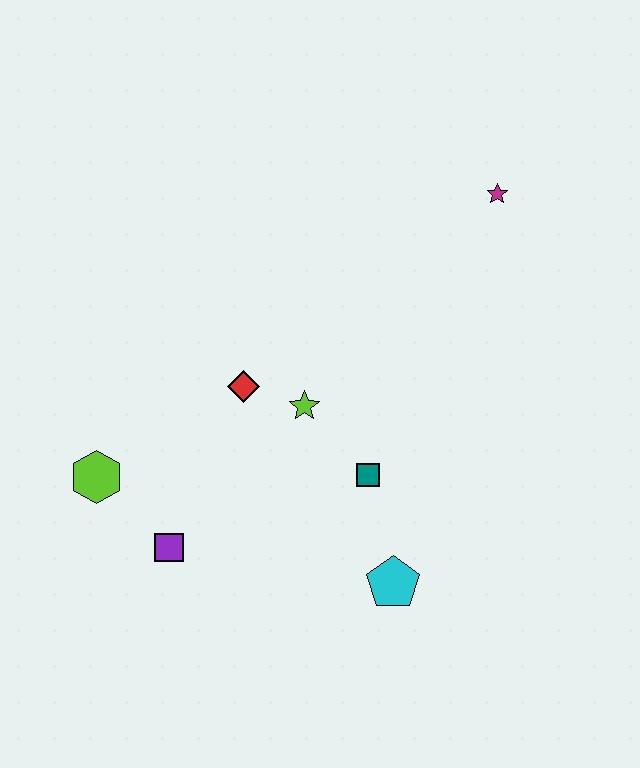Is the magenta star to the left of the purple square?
No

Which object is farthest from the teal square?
The magenta star is farthest from the teal square.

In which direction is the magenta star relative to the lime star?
The magenta star is above the lime star.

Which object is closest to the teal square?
The lime star is closest to the teal square.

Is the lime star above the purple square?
Yes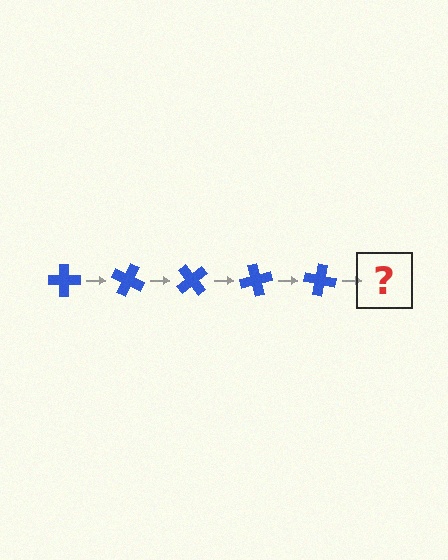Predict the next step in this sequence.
The next step is a blue cross rotated 125 degrees.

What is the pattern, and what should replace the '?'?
The pattern is that the cross rotates 25 degrees each step. The '?' should be a blue cross rotated 125 degrees.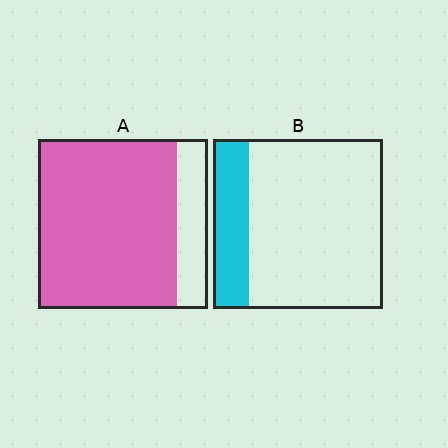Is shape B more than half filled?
No.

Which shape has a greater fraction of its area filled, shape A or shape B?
Shape A.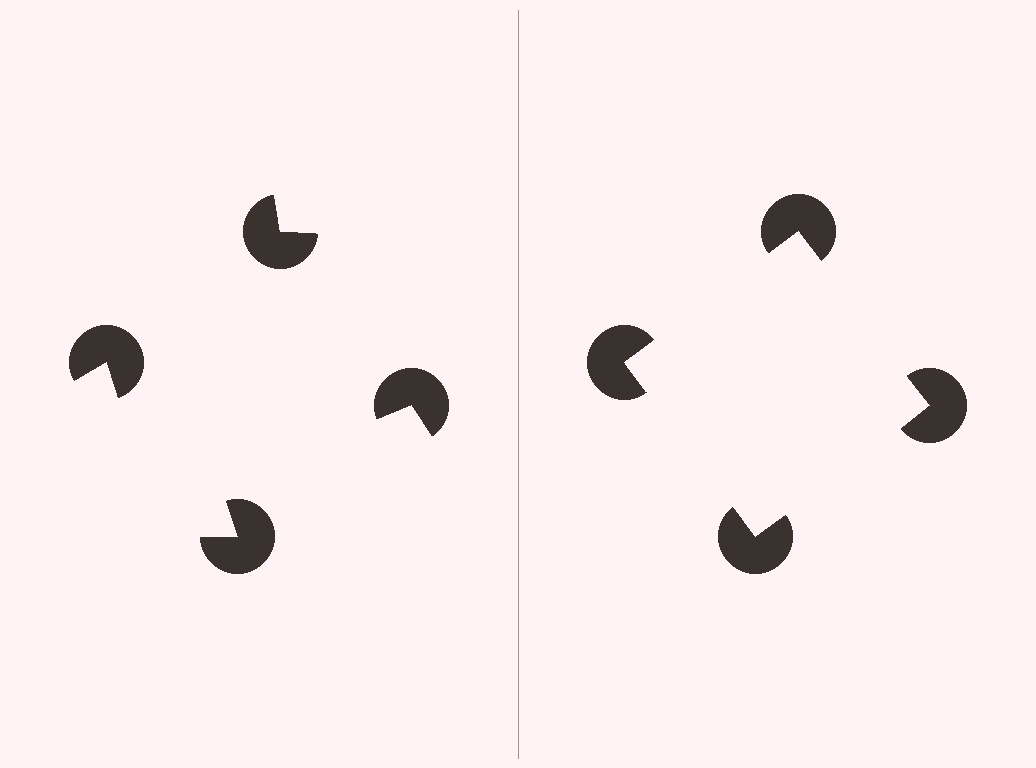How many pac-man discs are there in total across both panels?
8 — 4 on each side.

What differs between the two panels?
The pac-man discs are positioned identically on both sides; only the wedge orientations differ. On the right they align to a square; on the left they are misaligned.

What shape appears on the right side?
An illusory square.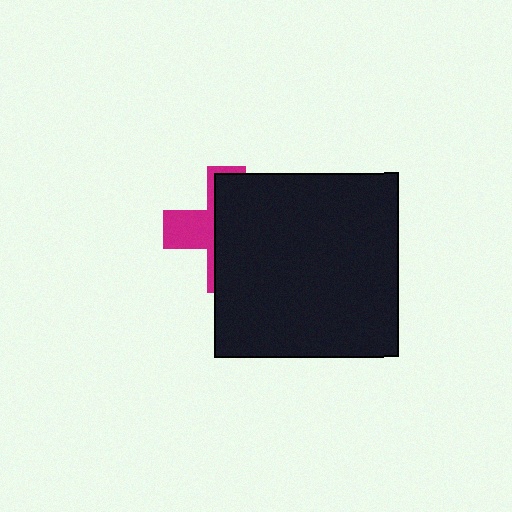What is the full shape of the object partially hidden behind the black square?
The partially hidden object is a magenta cross.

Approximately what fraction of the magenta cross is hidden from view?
Roughly 67% of the magenta cross is hidden behind the black square.